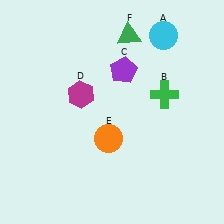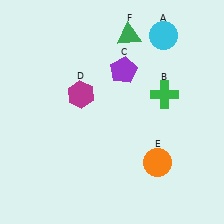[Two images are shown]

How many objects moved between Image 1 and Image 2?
1 object moved between the two images.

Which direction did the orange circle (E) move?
The orange circle (E) moved right.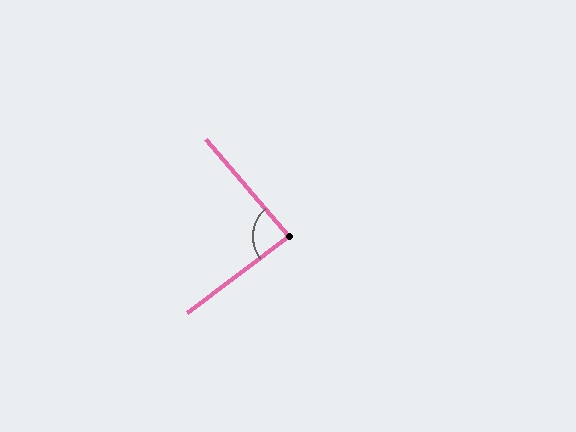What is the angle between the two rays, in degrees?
Approximately 87 degrees.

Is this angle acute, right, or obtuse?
It is approximately a right angle.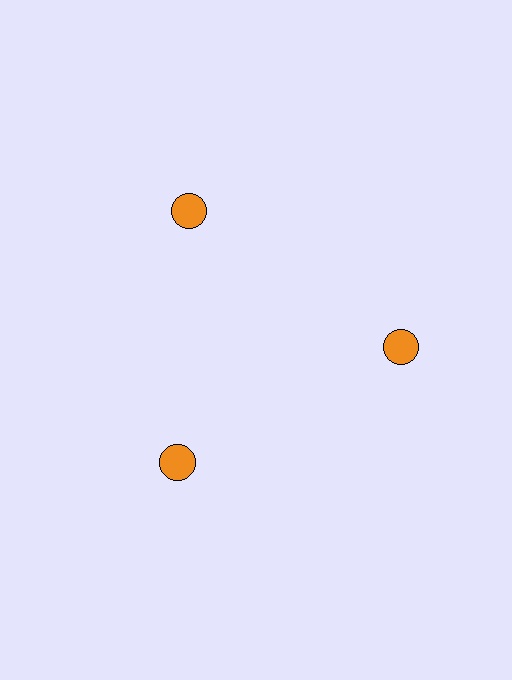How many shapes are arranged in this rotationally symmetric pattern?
There are 3 shapes, arranged in 3 groups of 1.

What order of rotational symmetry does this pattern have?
This pattern has 3-fold rotational symmetry.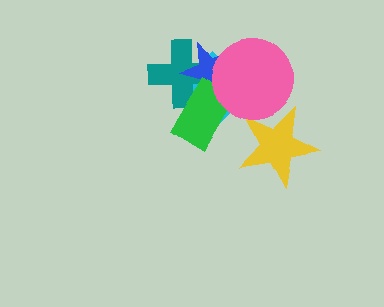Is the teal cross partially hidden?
Yes, it is partially covered by another shape.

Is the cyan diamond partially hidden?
Yes, it is partially covered by another shape.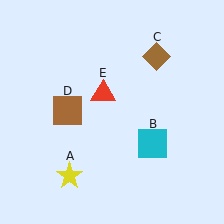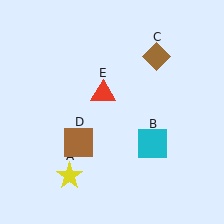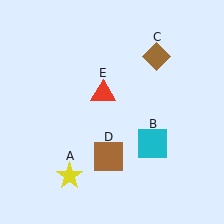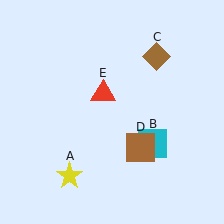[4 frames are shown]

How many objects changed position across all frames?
1 object changed position: brown square (object D).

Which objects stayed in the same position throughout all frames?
Yellow star (object A) and cyan square (object B) and brown diamond (object C) and red triangle (object E) remained stationary.